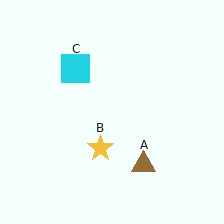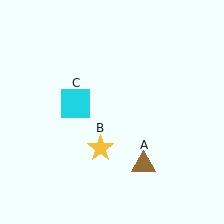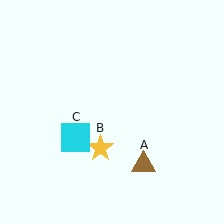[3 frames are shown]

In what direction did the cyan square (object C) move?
The cyan square (object C) moved down.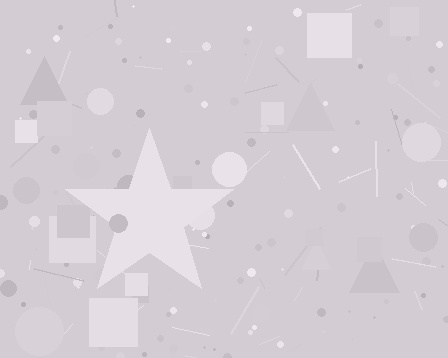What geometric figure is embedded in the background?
A star is embedded in the background.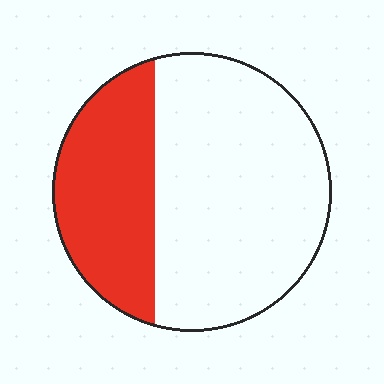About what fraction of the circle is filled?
About one third (1/3).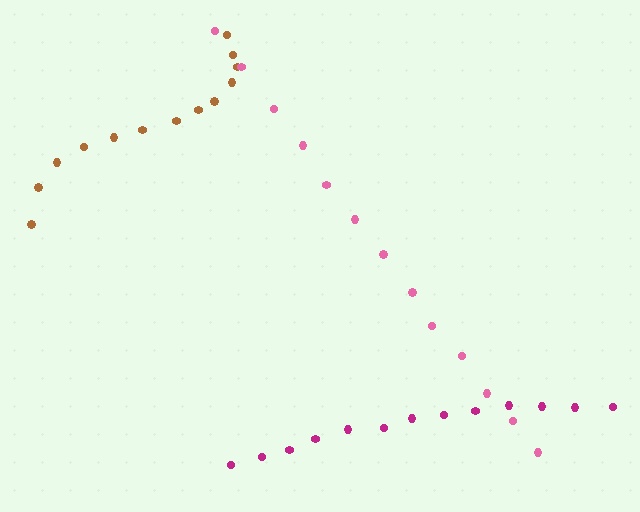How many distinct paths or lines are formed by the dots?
There are 3 distinct paths.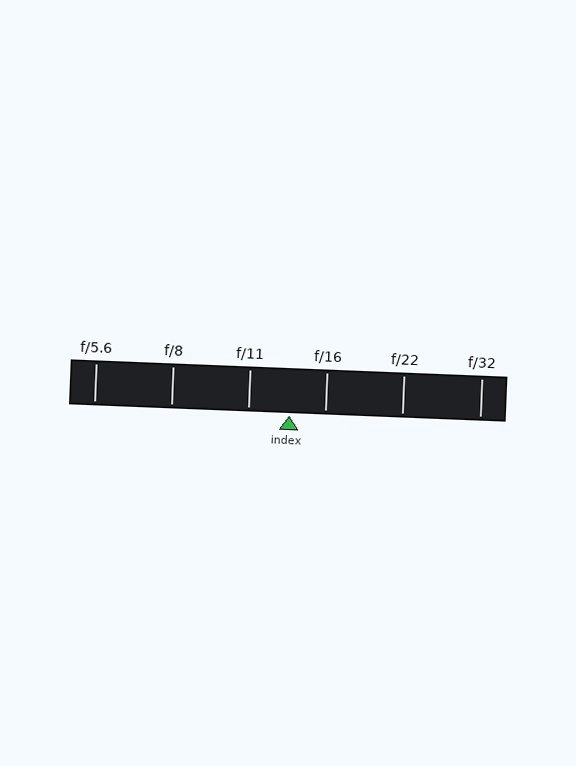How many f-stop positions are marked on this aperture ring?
There are 6 f-stop positions marked.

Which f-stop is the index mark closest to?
The index mark is closest to f/16.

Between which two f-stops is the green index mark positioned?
The index mark is between f/11 and f/16.